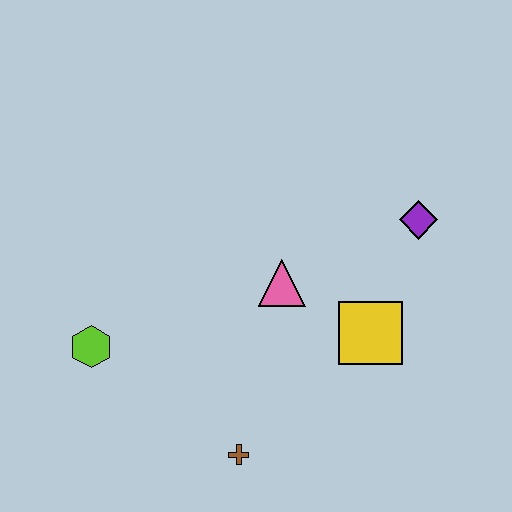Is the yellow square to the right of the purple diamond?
No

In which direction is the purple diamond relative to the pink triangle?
The purple diamond is to the right of the pink triangle.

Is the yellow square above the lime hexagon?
Yes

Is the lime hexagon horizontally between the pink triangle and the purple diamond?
No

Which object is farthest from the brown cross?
The purple diamond is farthest from the brown cross.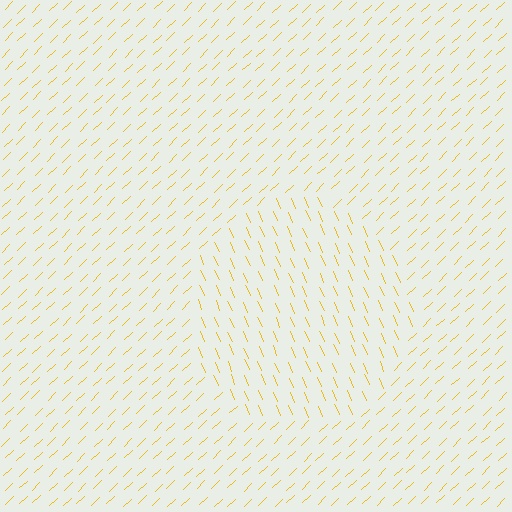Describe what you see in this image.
The image is filled with small yellow line segments. A circle region in the image has lines oriented differently from the surrounding lines, creating a visible texture boundary.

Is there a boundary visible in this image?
Yes, there is a texture boundary formed by a change in line orientation.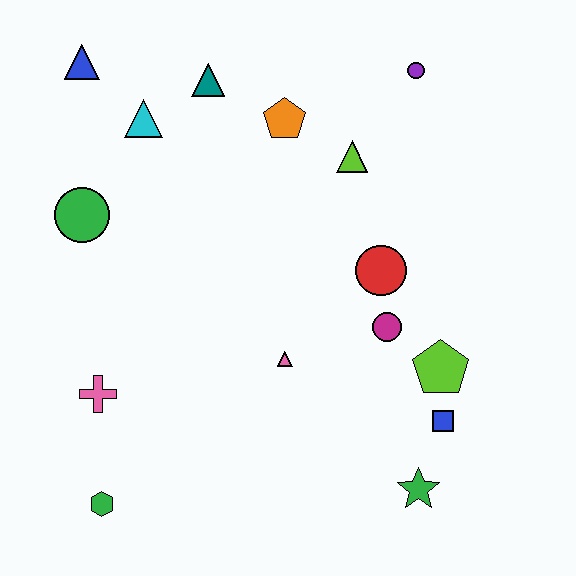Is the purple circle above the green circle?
Yes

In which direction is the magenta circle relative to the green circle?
The magenta circle is to the right of the green circle.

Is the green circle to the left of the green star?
Yes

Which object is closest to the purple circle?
The lime triangle is closest to the purple circle.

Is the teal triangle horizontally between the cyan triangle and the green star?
Yes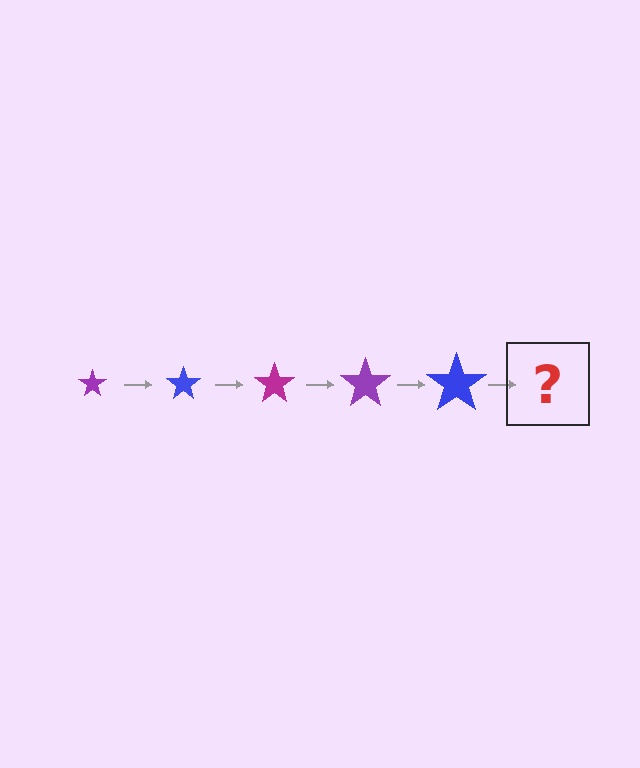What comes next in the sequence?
The next element should be a magenta star, larger than the previous one.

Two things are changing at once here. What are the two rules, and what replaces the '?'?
The two rules are that the star grows larger each step and the color cycles through purple, blue, and magenta. The '?' should be a magenta star, larger than the previous one.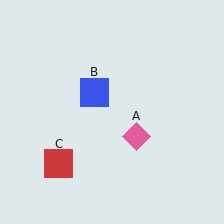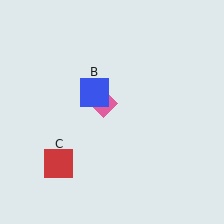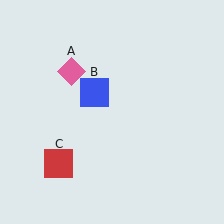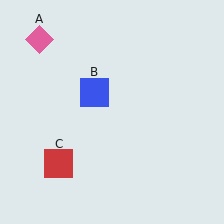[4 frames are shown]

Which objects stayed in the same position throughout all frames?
Blue square (object B) and red square (object C) remained stationary.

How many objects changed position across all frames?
1 object changed position: pink diamond (object A).